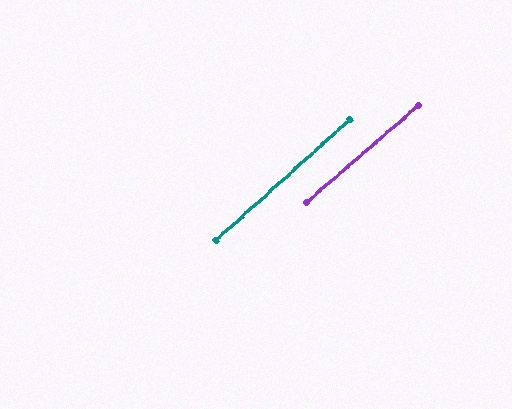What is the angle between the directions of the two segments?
Approximately 1 degree.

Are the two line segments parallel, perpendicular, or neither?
Parallel — their directions differ by only 0.9°.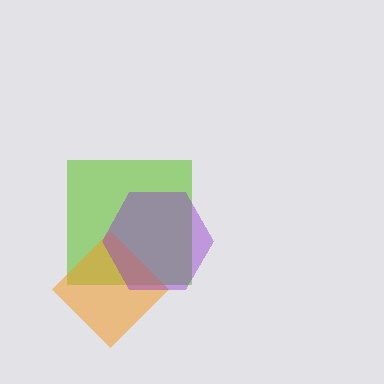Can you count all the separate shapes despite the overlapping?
Yes, there are 3 separate shapes.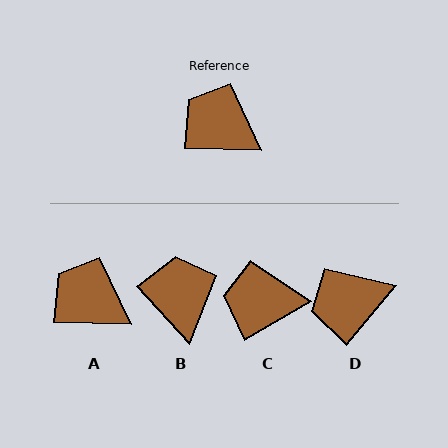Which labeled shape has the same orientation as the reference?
A.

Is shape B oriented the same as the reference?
No, it is off by about 46 degrees.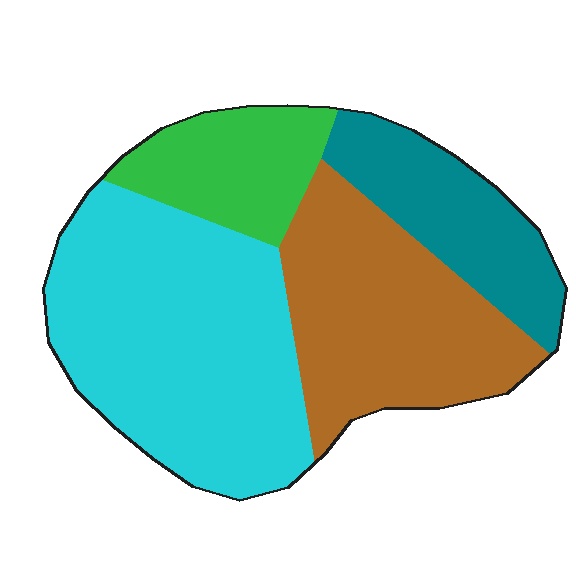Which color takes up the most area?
Cyan, at roughly 40%.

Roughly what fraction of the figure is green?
Green takes up about one eighth (1/8) of the figure.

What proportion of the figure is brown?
Brown covers about 30% of the figure.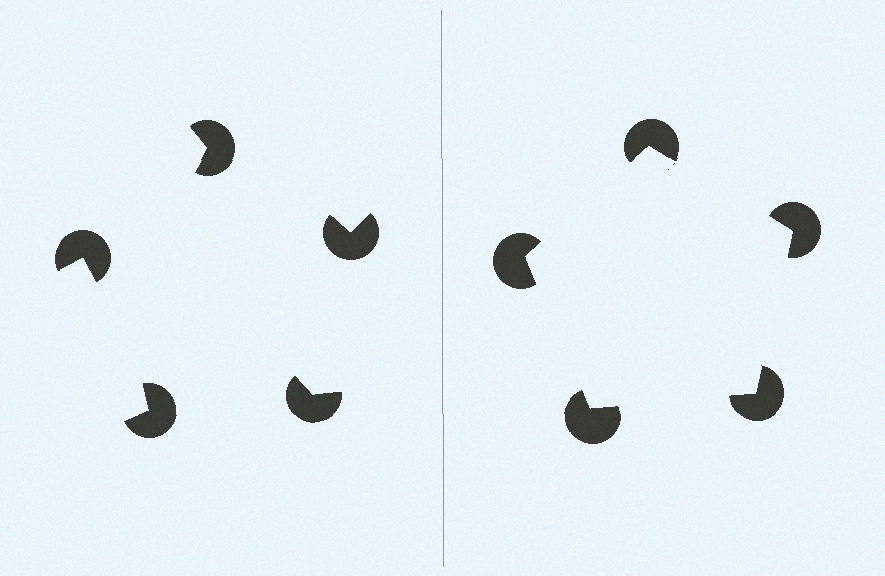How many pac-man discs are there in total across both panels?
10 — 5 on each side.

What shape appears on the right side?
An illusory pentagon.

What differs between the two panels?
The pac-man discs are positioned identically on both sides; only the wedge orientations differ. On the right they align to a pentagon; on the left they are misaligned.